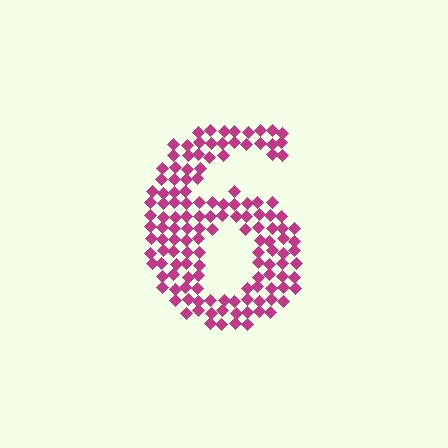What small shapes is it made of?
It is made of small diamonds.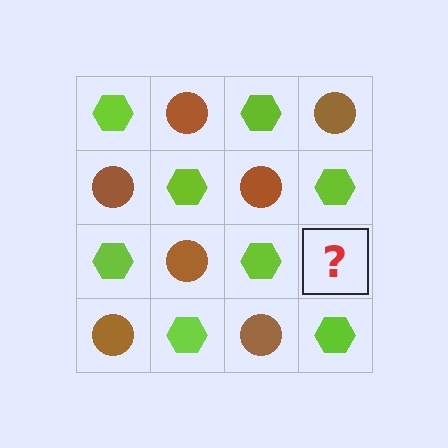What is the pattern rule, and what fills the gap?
The rule is that it alternates lime hexagon and brown circle in a checkerboard pattern. The gap should be filled with a brown circle.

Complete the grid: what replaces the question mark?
The question mark should be replaced with a brown circle.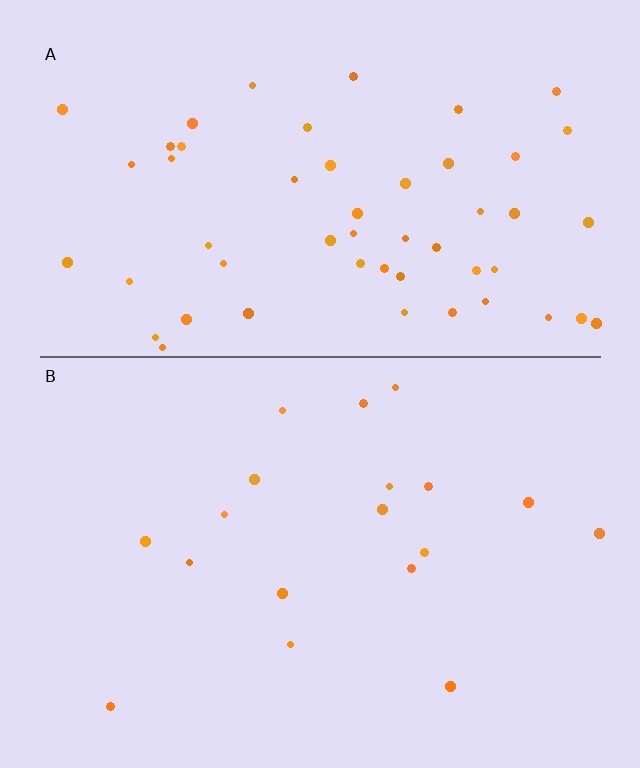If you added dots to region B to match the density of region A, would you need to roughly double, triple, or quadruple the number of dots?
Approximately triple.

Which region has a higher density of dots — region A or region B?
A (the top).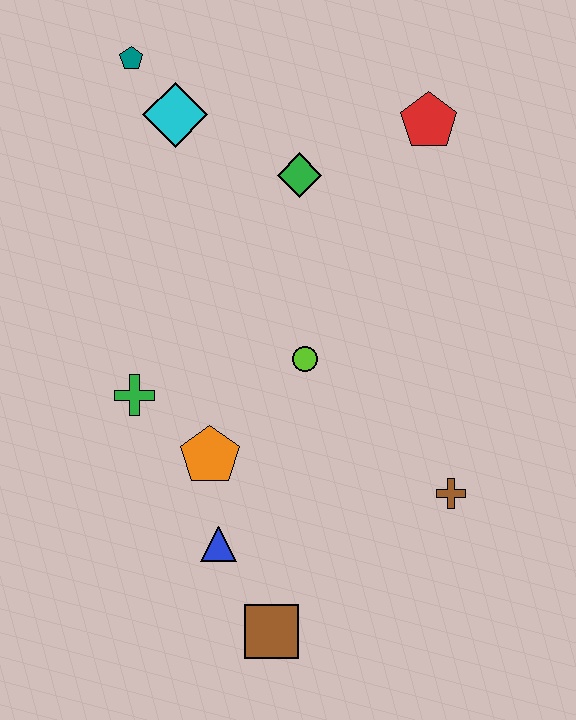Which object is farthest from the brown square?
The teal pentagon is farthest from the brown square.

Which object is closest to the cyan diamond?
The teal pentagon is closest to the cyan diamond.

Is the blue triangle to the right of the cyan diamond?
Yes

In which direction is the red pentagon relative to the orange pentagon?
The red pentagon is above the orange pentagon.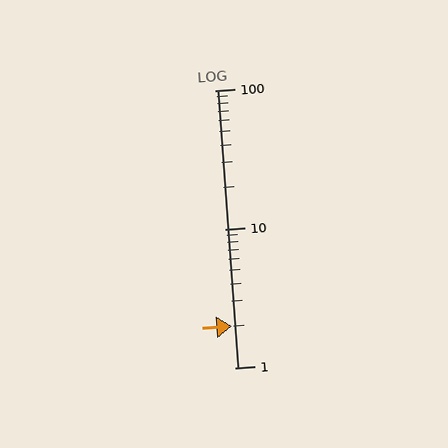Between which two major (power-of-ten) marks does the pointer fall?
The pointer is between 1 and 10.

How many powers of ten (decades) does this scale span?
The scale spans 2 decades, from 1 to 100.